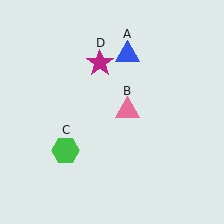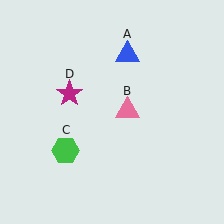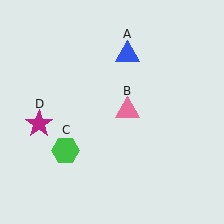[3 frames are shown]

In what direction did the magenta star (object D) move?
The magenta star (object D) moved down and to the left.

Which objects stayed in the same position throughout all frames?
Blue triangle (object A) and pink triangle (object B) and green hexagon (object C) remained stationary.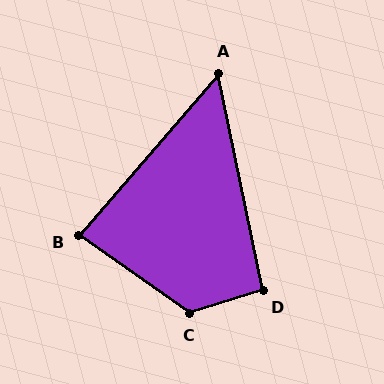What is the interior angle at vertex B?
Approximately 84 degrees (acute).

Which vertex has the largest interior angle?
C, at approximately 127 degrees.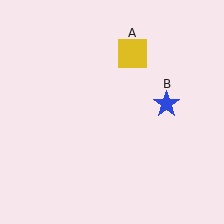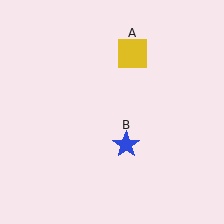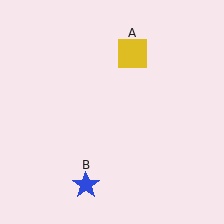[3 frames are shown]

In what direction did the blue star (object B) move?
The blue star (object B) moved down and to the left.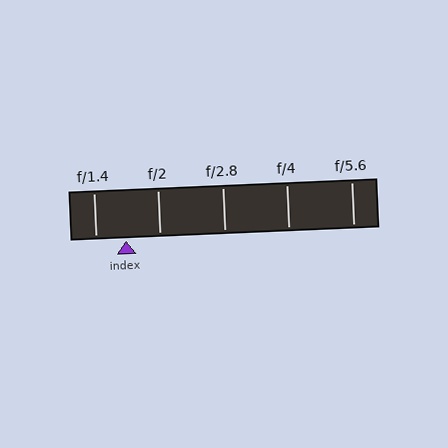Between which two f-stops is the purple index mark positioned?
The index mark is between f/1.4 and f/2.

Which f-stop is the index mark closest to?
The index mark is closest to f/1.4.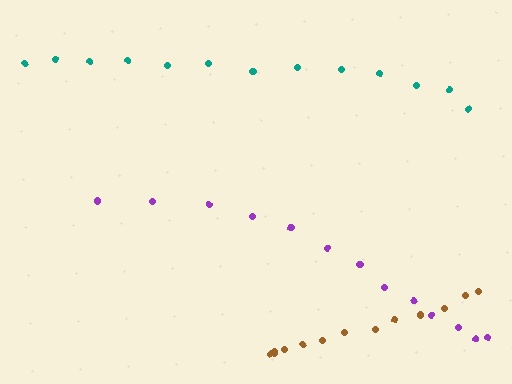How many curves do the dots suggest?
There are 3 distinct paths.